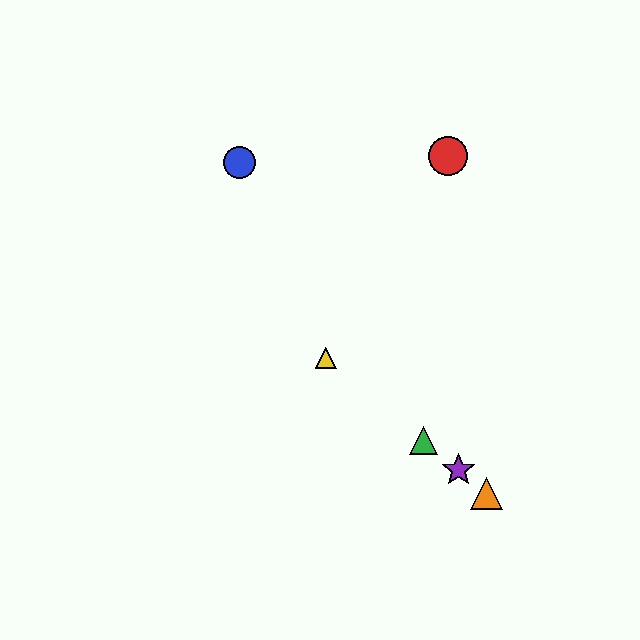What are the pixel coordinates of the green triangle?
The green triangle is at (423, 440).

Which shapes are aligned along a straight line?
The green triangle, the yellow triangle, the purple star, the orange triangle are aligned along a straight line.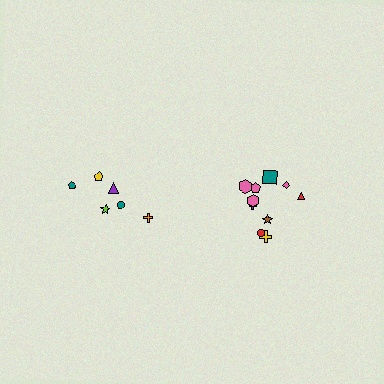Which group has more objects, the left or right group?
The right group.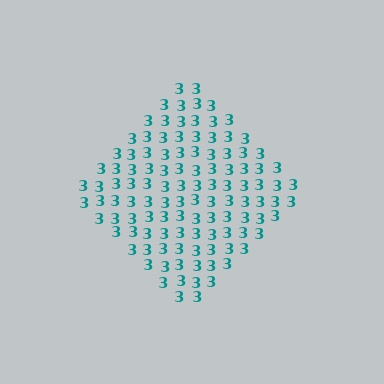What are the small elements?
The small elements are digit 3's.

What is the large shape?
The large shape is a diamond.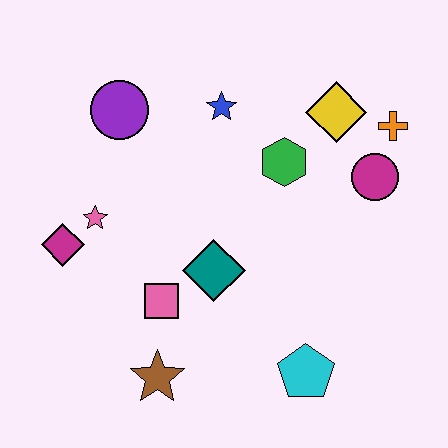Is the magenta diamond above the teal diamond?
Yes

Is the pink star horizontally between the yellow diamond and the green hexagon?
No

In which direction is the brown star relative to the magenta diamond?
The brown star is below the magenta diamond.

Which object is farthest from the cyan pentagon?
The purple circle is farthest from the cyan pentagon.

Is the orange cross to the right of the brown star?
Yes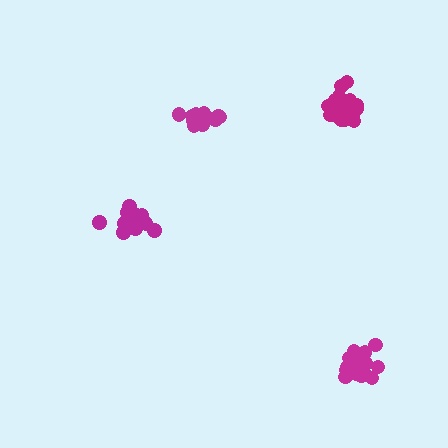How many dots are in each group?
Group 1: 18 dots, Group 2: 18 dots, Group 3: 20 dots, Group 4: 16 dots (72 total).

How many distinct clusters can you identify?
There are 4 distinct clusters.